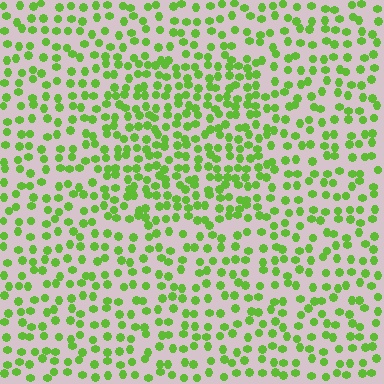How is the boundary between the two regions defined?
The boundary is defined by a change in element density (approximately 1.6x ratio). All elements are the same color, size, and shape.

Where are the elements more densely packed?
The elements are more densely packed inside the rectangle boundary.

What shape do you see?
I see a rectangle.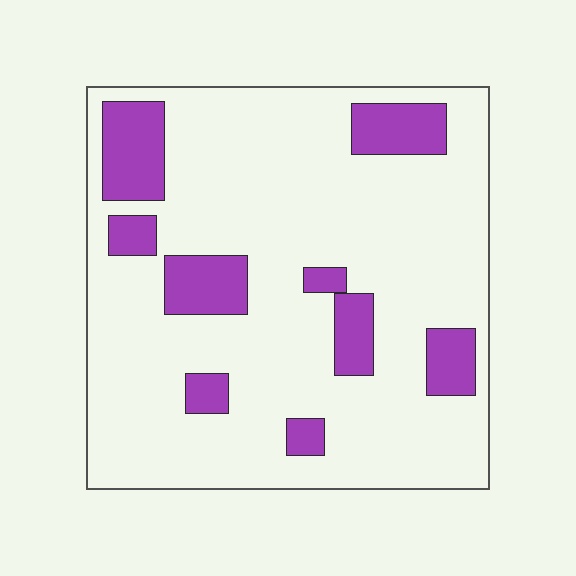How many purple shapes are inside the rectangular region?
9.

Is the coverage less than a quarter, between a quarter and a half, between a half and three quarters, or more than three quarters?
Less than a quarter.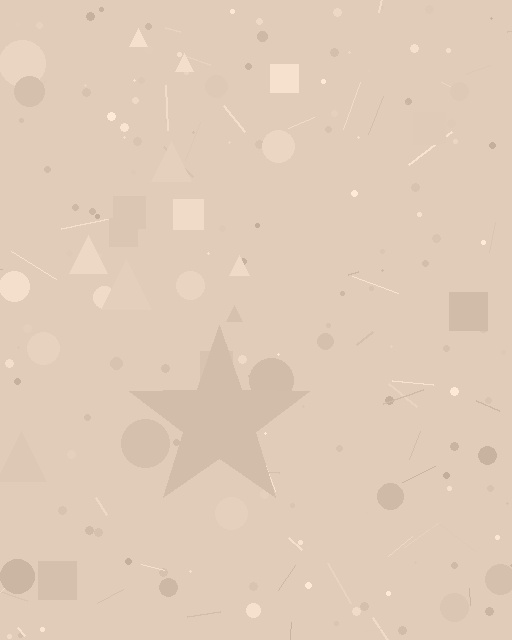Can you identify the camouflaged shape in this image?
The camouflaged shape is a star.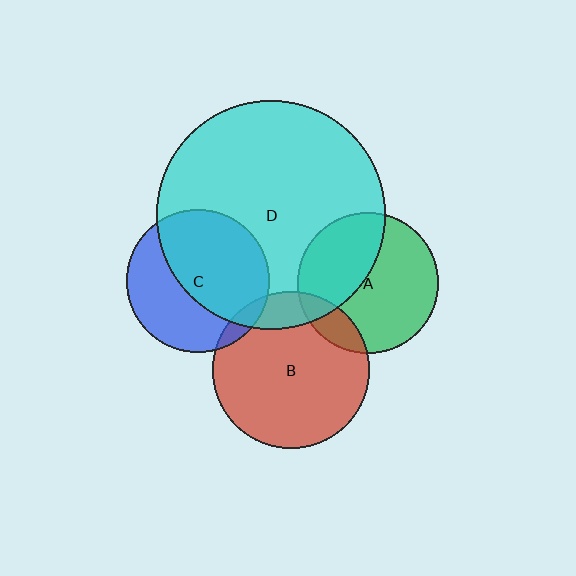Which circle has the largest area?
Circle D (cyan).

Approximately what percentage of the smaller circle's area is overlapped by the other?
Approximately 55%.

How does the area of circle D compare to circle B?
Approximately 2.1 times.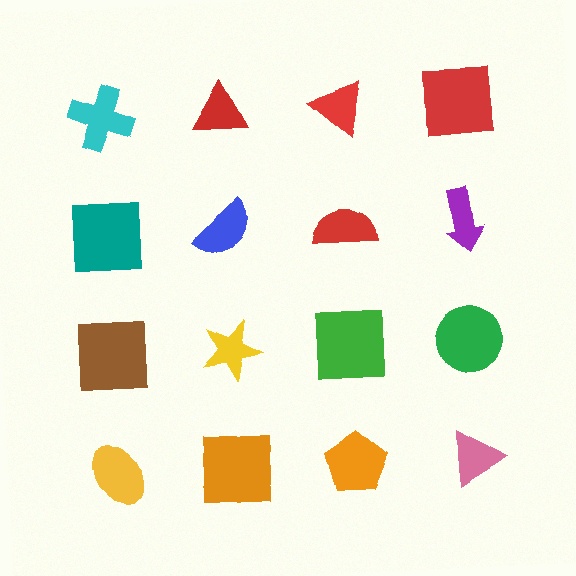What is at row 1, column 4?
A red square.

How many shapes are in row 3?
4 shapes.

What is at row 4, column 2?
An orange square.